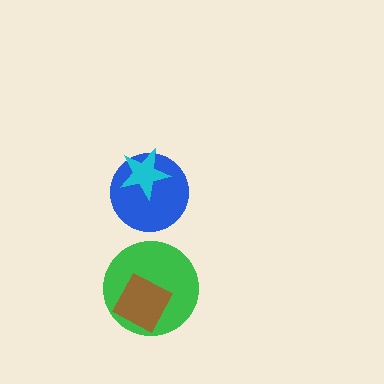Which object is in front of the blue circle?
The cyan star is in front of the blue circle.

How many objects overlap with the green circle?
1 object overlaps with the green circle.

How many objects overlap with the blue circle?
1 object overlaps with the blue circle.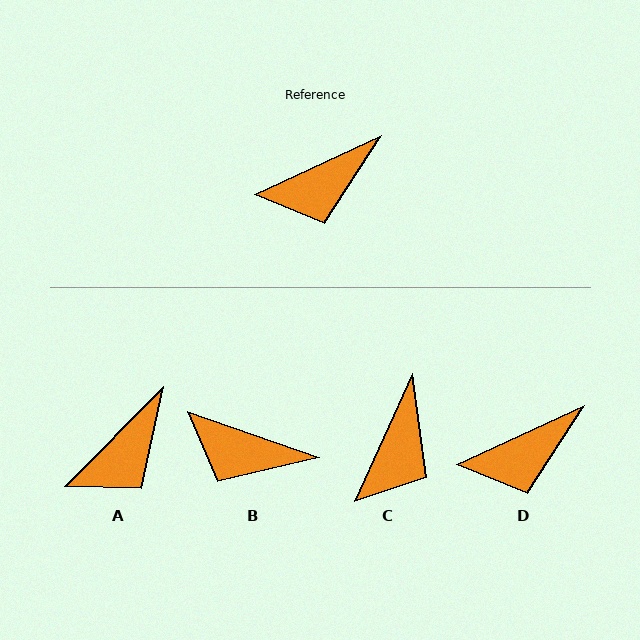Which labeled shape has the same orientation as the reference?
D.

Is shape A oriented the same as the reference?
No, it is off by about 21 degrees.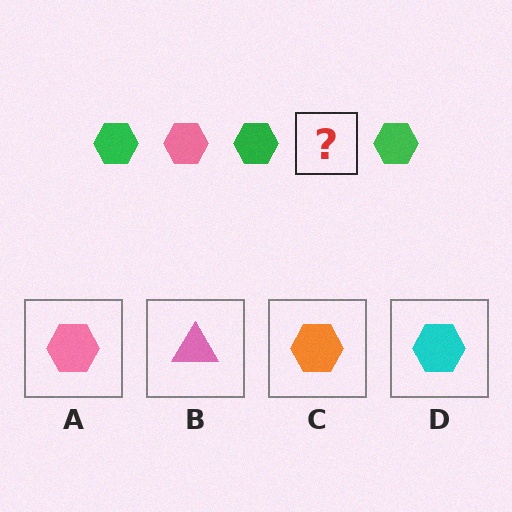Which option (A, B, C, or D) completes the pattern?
A.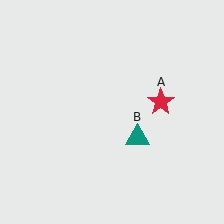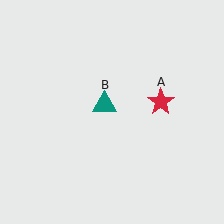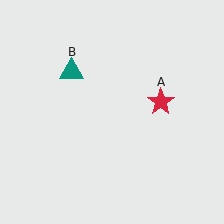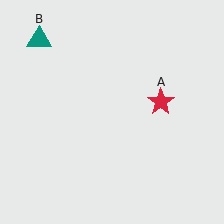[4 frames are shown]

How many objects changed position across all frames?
1 object changed position: teal triangle (object B).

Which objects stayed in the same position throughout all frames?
Red star (object A) remained stationary.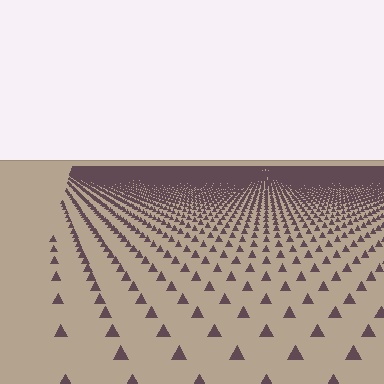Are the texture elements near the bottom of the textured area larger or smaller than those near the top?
Larger. Near the bottom, elements are closer to the viewer and appear at a bigger on-screen size.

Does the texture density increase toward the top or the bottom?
Density increases toward the top.